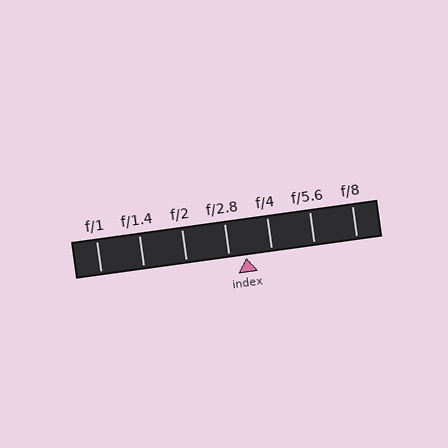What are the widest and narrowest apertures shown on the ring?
The widest aperture shown is f/1 and the narrowest is f/8.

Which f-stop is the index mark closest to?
The index mark is closest to f/2.8.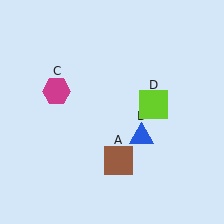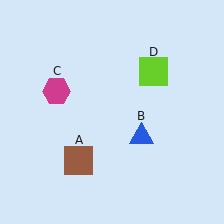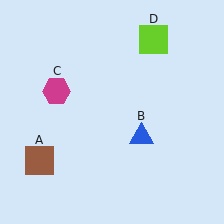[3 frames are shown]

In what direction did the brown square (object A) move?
The brown square (object A) moved left.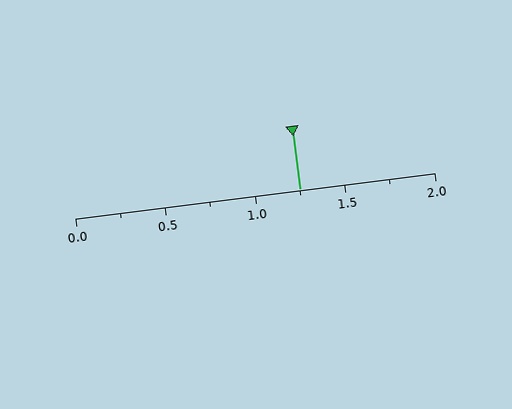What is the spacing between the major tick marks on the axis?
The major ticks are spaced 0.5 apart.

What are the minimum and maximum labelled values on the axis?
The axis runs from 0.0 to 2.0.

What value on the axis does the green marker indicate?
The marker indicates approximately 1.25.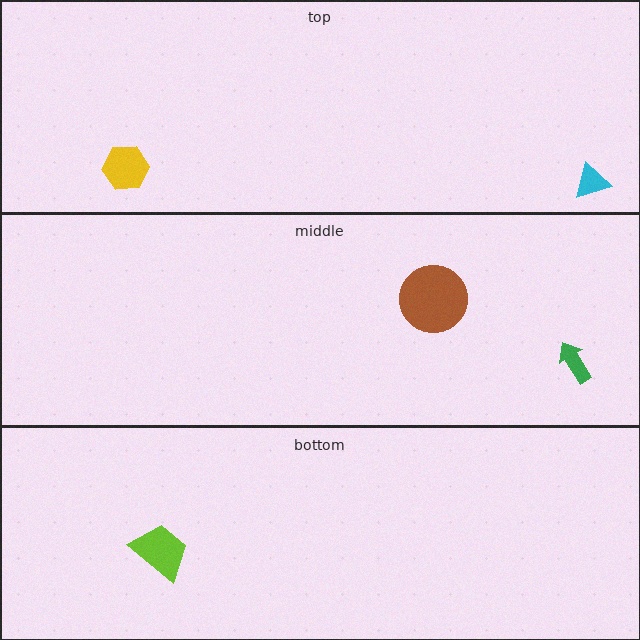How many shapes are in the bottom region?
1.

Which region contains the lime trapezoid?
The bottom region.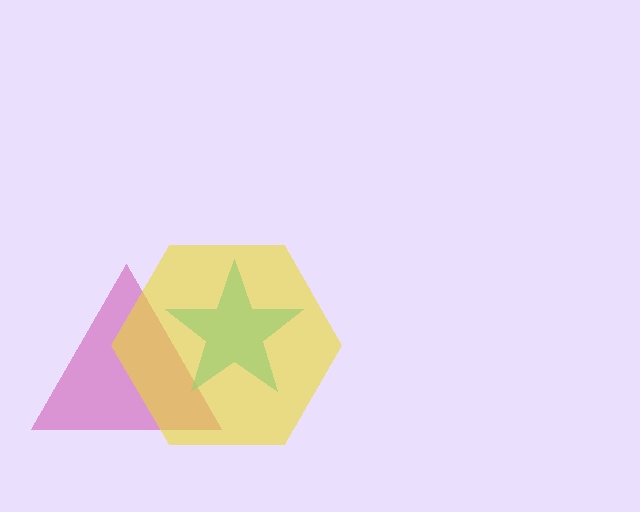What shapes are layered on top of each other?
The layered shapes are: a magenta triangle, a cyan star, a yellow hexagon.